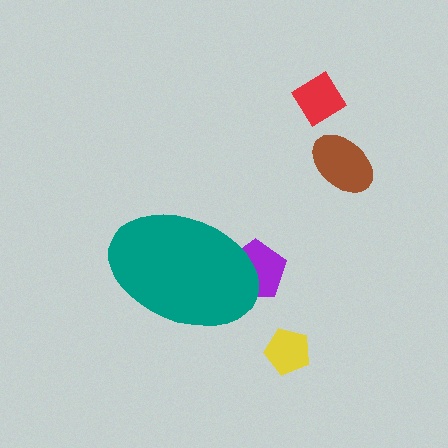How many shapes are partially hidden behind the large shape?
1 shape is partially hidden.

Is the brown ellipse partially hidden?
No, the brown ellipse is fully visible.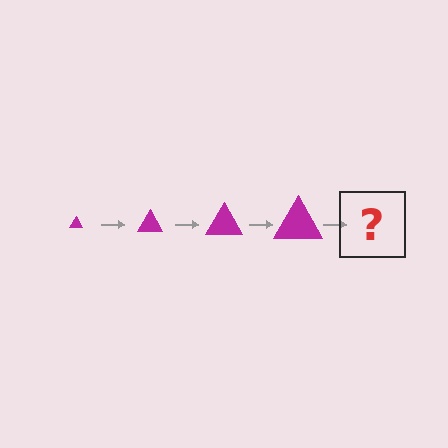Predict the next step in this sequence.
The next step is a magenta triangle, larger than the previous one.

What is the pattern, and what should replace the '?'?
The pattern is that the triangle gets progressively larger each step. The '?' should be a magenta triangle, larger than the previous one.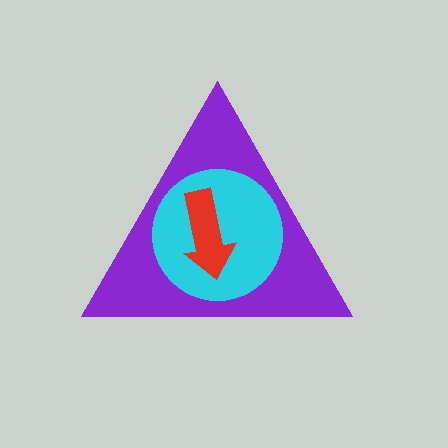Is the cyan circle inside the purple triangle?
Yes.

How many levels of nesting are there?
3.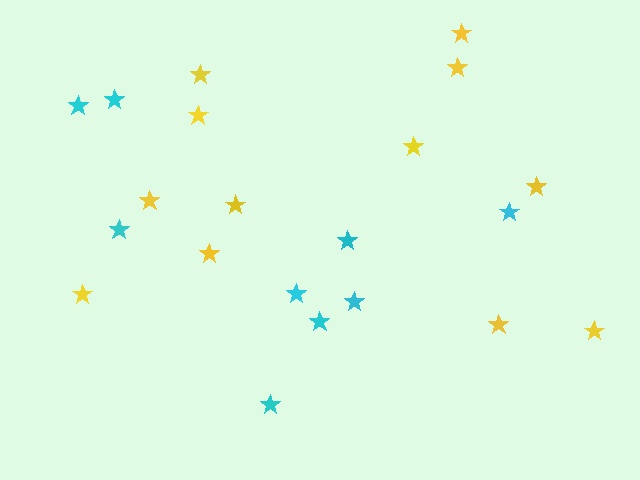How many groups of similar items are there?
There are 2 groups: one group of cyan stars (9) and one group of yellow stars (12).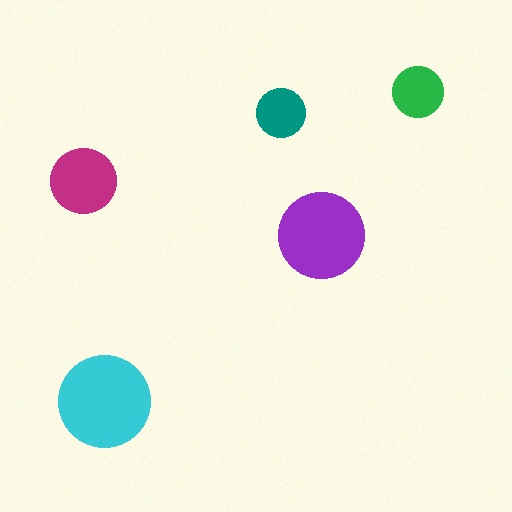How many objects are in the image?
There are 5 objects in the image.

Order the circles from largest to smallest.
the cyan one, the purple one, the magenta one, the green one, the teal one.